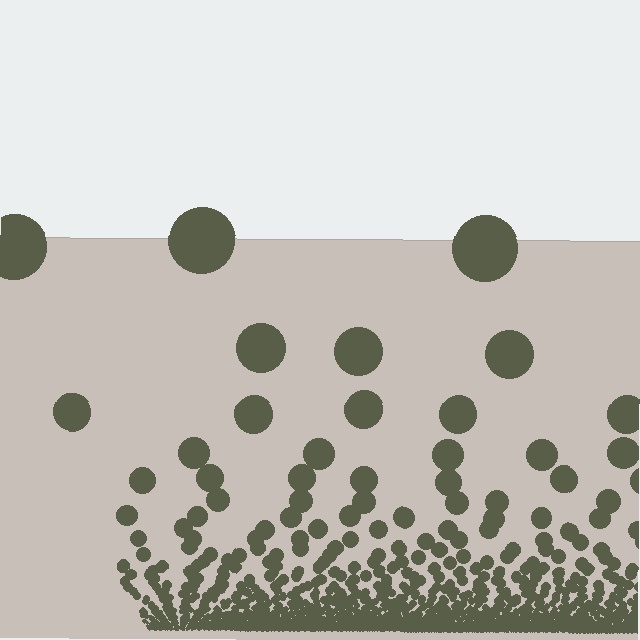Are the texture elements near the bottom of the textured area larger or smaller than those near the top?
Smaller. The gradient is inverted — elements near the bottom are smaller and denser.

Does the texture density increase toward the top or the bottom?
Density increases toward the bottom.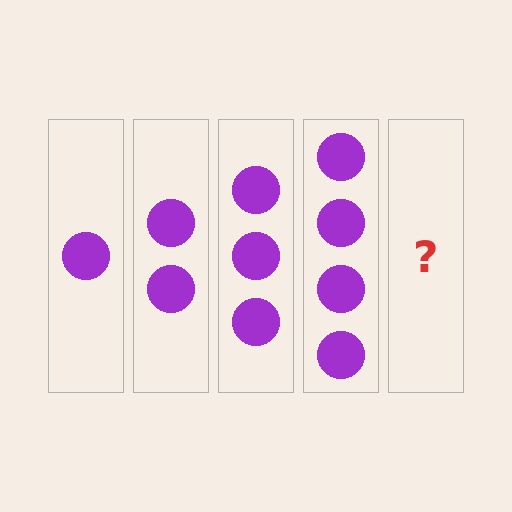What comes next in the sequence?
The next element should be 5 circles.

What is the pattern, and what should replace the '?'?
The pattern is that each step adds one more circle. The '?' should be 5 circles.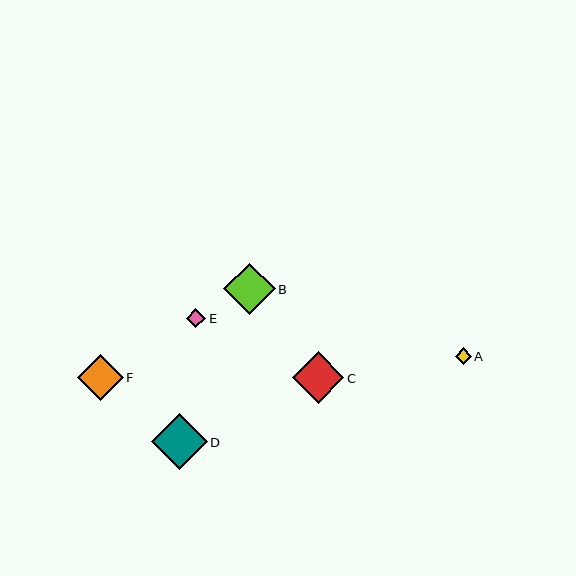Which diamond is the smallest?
Diamond A is the smallest with a size of approximately 16 pixels.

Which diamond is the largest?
Diamond D is the largest with a size of approximately 55 pixels.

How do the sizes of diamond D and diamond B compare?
Diamond D and diamond B are approximately the same size.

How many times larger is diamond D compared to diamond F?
Diamond D is approximately 1.2 times the size of diamond F.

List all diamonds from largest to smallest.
From largest to smallest: D, B, C, F, E, A.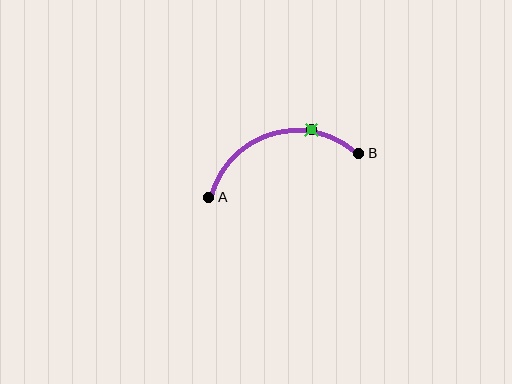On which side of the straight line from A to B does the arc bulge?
The arc bulges above the straight line connecting A and B.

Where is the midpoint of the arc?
The arc midpoint is the point on the curve farthest from the straight line joining A and B. It sits above that line.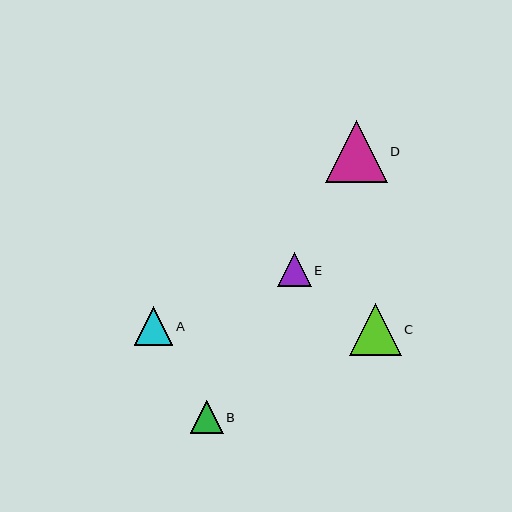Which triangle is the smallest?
Triangle B is the smallest with a size of approximately 33 pixels.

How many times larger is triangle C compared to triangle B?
Triangle C is approximately 1.6 times the size of triangle B.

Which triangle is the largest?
Triangle D is the largest with a size of approximately 62 pixels.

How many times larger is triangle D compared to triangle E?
Triangle D is approximately 1.9 times the size of triangle E.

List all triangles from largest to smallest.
From largest to smallest: D, C, A, E, B.